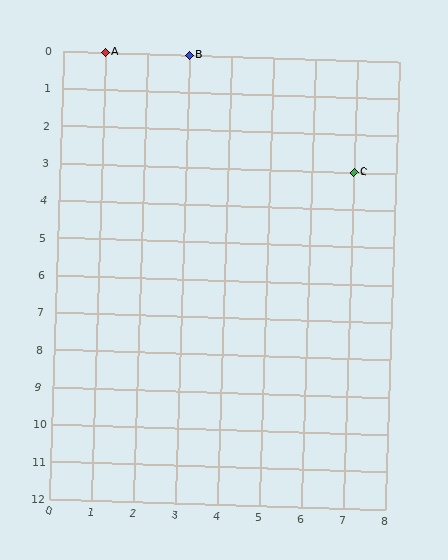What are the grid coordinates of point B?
Point B is at grid coordinates (3, 0).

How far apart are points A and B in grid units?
Points A and B are 2 columns apart.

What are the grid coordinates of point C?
Point C is at grid coordinates (7, 3).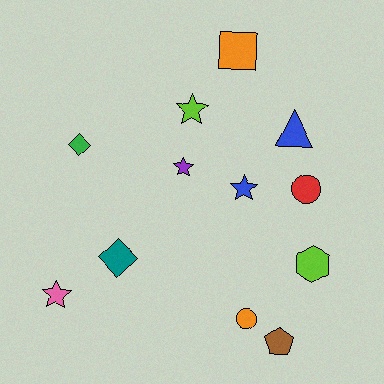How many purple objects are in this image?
There is 1 purple object.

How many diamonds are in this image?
There are 2 diamonds.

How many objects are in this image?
There are 12 objects.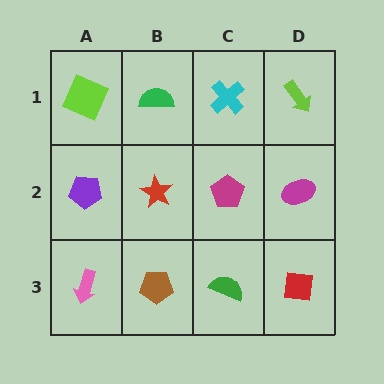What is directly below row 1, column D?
A magenta ellipse.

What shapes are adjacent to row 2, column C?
A cyan cross (row 1, column C), a green semicircle (row 3, column C), a red star (row 2, column B), a magenta ellipse (row 2, column D).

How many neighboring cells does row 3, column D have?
2.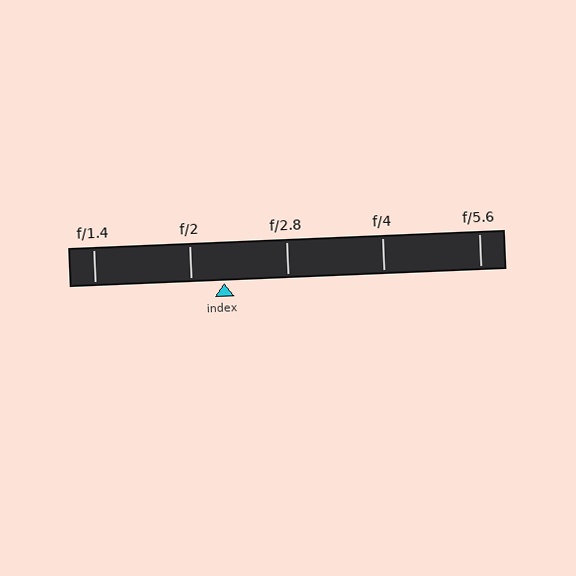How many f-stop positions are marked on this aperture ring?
There are 5 f-stop positions marked.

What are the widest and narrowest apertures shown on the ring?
The widest aperture shown is f/1.4 and the narrowest is f/5.6.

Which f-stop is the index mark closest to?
The index mark is closest to f/2.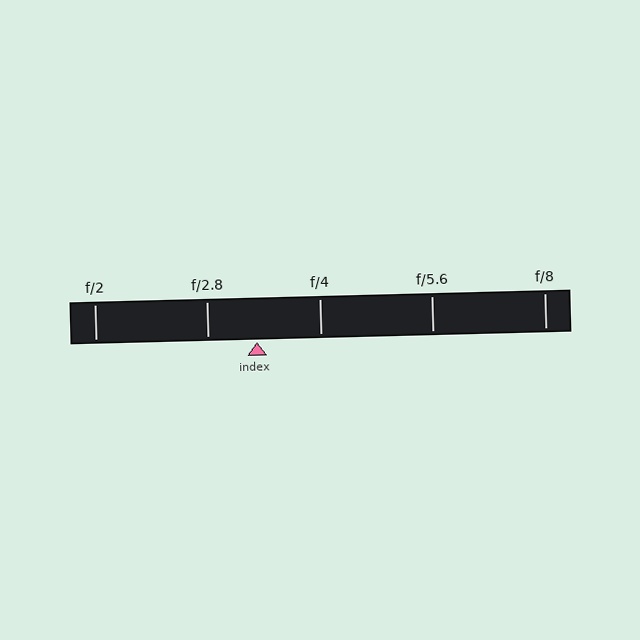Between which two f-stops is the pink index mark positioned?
The index mark is between f/2.8 and f/4.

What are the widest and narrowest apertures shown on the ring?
The widest aperture shown is f/2 and the narrowest is f/8.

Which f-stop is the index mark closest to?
The index mark is closest to f/2.8.